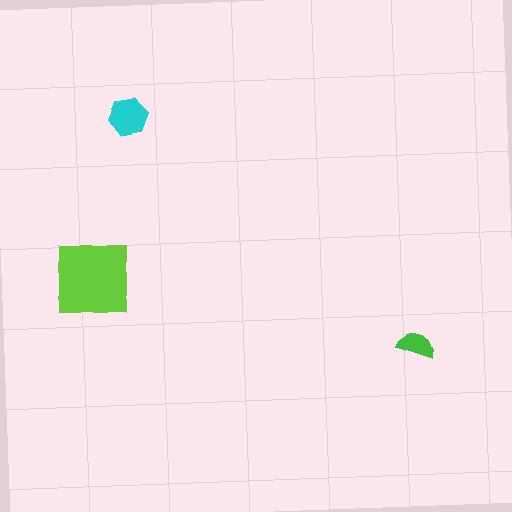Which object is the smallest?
The green semicircle.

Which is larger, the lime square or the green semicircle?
The lime square.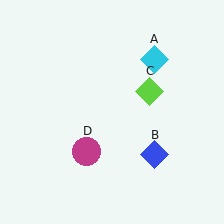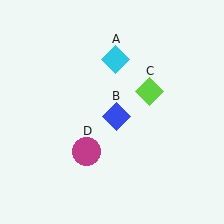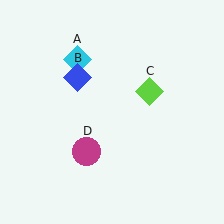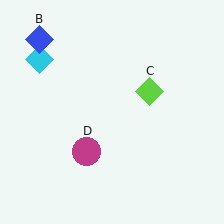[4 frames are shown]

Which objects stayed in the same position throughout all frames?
Lime diamond (object C) and magenta circle (object D) remained stationary.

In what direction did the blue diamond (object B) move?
The blue diamond (object B) moved up and to the left.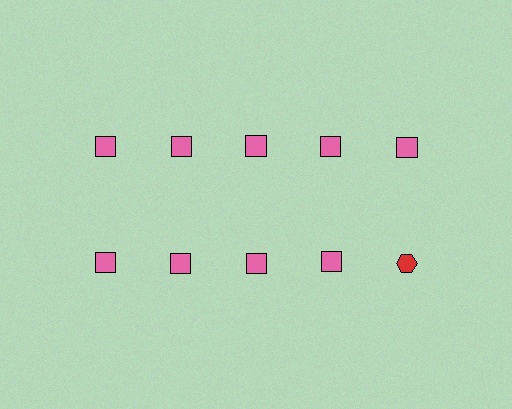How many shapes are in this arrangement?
There are 10 shapes arranged in a grid pattern.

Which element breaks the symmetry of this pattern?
The red hexagon in the second row, rightmost column breaks the symmetry. All other shapes are pink squares.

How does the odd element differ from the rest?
It differs in both color (red instead of pink) and shape (hexagon instead of square).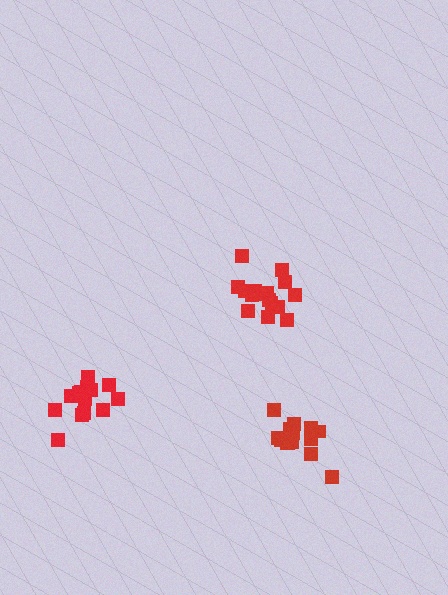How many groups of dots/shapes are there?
There are 3 groups.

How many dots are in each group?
Group 1: 16 dots, Group 2: 14 dots, Group 3: 14 dots (44 total).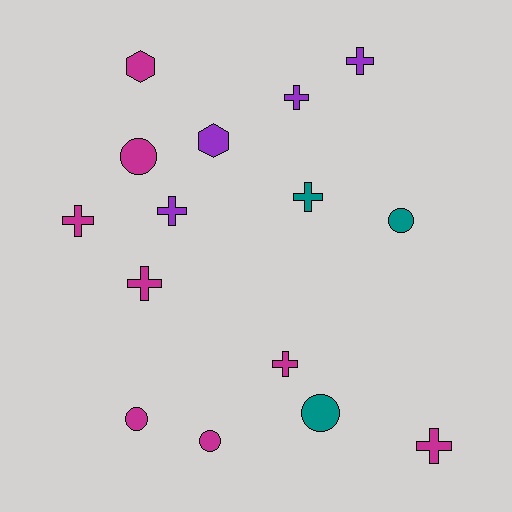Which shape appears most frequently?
Cross, with 8 objects.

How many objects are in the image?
There are 15 objects.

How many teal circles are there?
There are 2 teal circles.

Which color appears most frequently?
Magenta, with 8 objects.